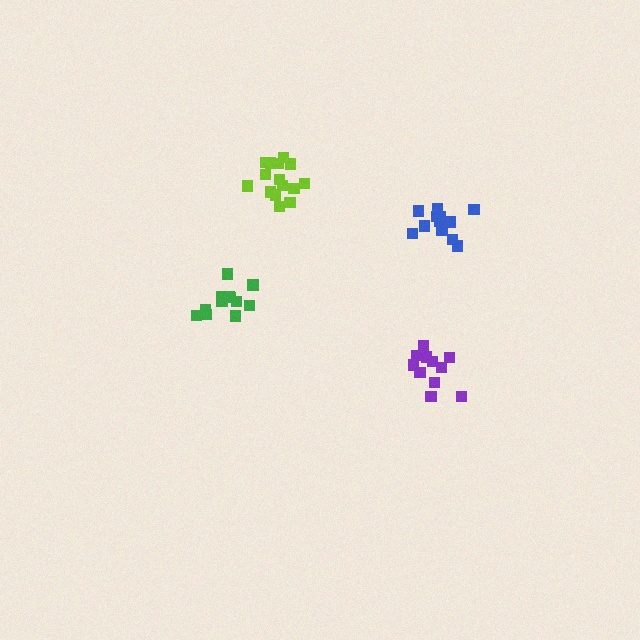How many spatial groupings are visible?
There are 4 spatial groupings.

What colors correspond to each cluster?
The clusters are colored: green, purple, blue, lime.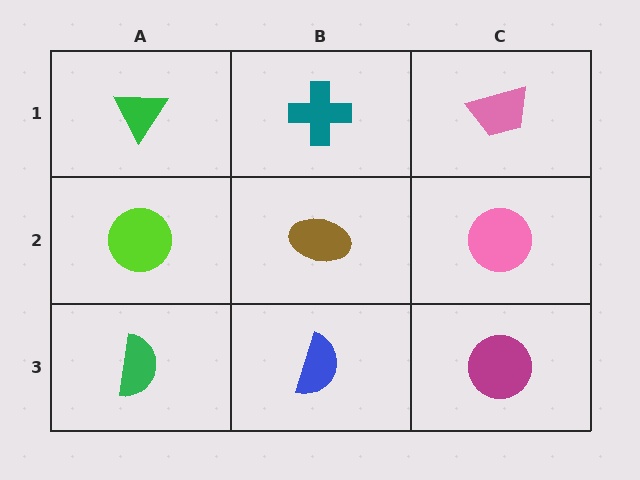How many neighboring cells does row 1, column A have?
2.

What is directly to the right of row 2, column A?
A brown ellipse.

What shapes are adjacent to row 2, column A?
A green triangle (row 1, column A), a green semicircle (row 3, column A), a brown ellipse (row 2, column B).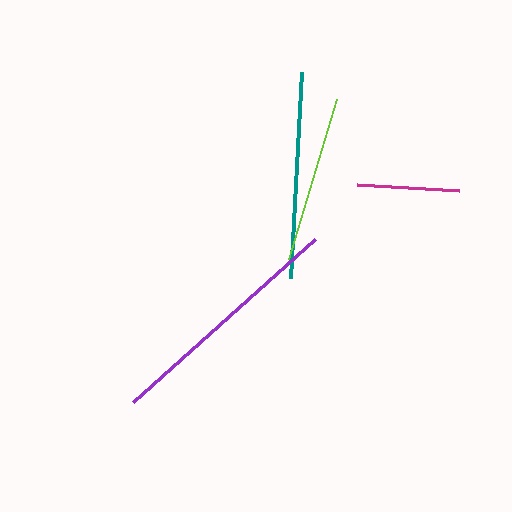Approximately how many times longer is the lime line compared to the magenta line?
The lime line is approximately 1.6 times the length of the magenta line.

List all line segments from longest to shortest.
From longest to shortest: purple, teal, lime, magenta.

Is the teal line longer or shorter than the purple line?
The purple line is longer than the teal line.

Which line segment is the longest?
The purple line is the longest at approximately 245 pixels.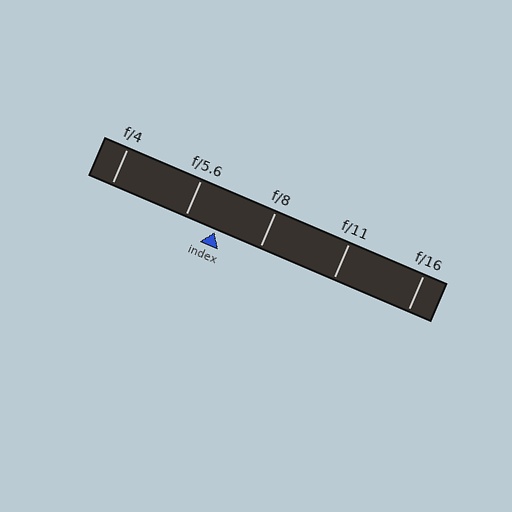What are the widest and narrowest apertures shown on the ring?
The widest aperture shown is f/4 and the narrowest is f/16.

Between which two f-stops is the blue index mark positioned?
The index mark is between f/5.6 and f/8.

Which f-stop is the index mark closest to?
The index mark is closest to f/5.6.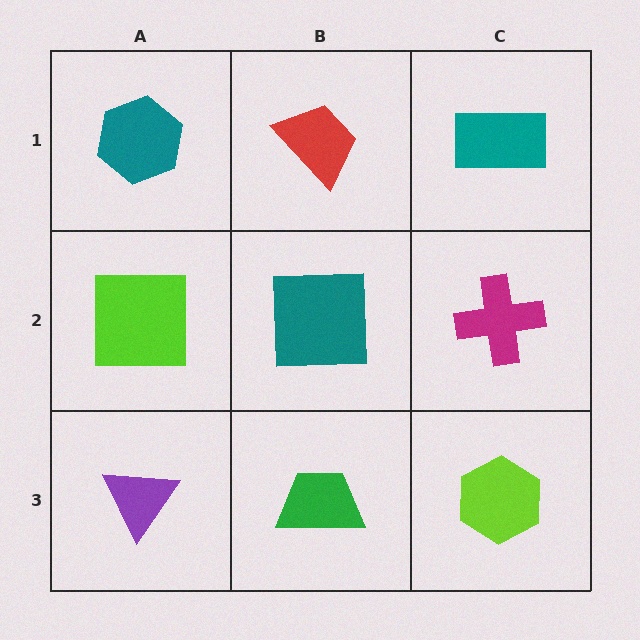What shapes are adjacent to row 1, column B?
A teal square (row 2, column B), a teal hexagon (row 1, column A), a teal rectangle (row 1, column C).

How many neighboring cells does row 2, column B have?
4.